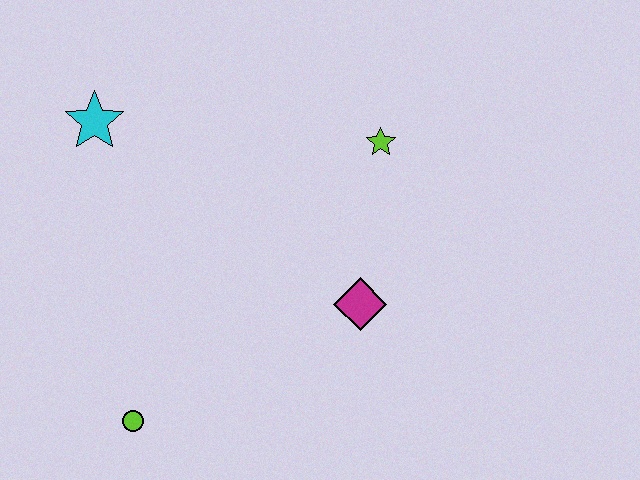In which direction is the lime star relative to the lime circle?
The lime star is above the lime circle.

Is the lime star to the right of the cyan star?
Yes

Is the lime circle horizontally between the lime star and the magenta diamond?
No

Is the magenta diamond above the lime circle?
Yes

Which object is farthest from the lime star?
The lime circle is farthest from the lime star.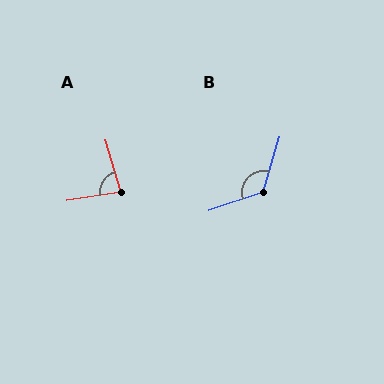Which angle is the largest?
B, at approximately 125 degrees.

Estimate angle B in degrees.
Approximately 125 degrees.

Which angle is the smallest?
A, at approximately 82 degrees.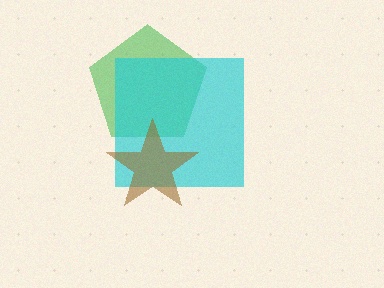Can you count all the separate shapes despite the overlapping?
Yes, there are 3 separate shapes.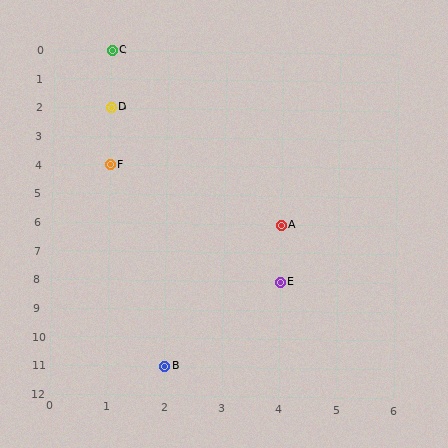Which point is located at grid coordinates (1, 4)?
Point F is at (1, 4).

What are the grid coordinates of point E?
Point E is at grid coordinates (4, 8).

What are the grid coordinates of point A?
Point A is at grid coordinates (4, 6).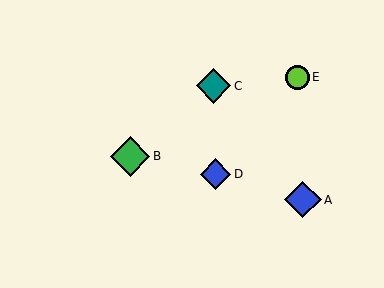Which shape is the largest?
The green diamond (labeled B) is the largest.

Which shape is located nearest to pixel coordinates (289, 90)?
The lime circle (labeled E) at (297, 77) is nearest to that location.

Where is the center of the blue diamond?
The center of the blue diamond is at (303, 200).